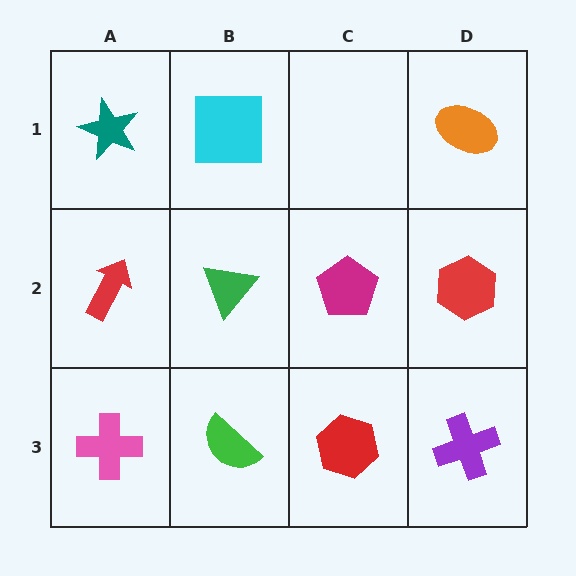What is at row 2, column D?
A red hexagon.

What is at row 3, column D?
A purple cross.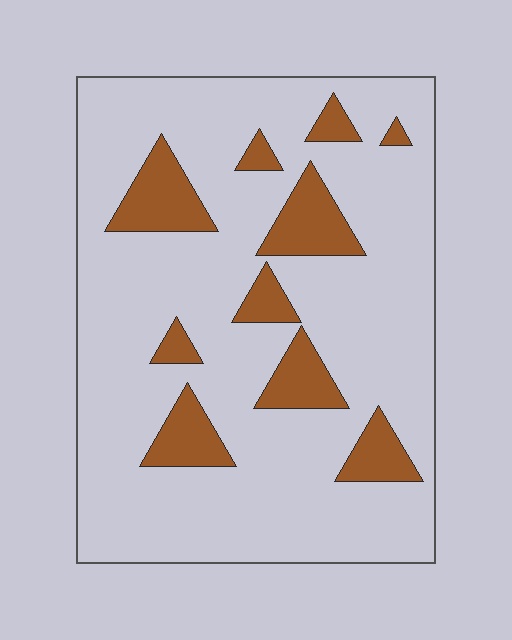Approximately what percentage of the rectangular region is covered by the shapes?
Approximately 15%.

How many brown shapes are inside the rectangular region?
10.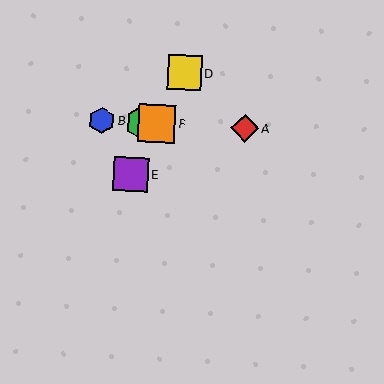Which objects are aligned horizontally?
Objects A, B, C, F are aligned horizontally.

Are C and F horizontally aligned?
Yes, both are at y≈123.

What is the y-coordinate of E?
Object E is at y≈174.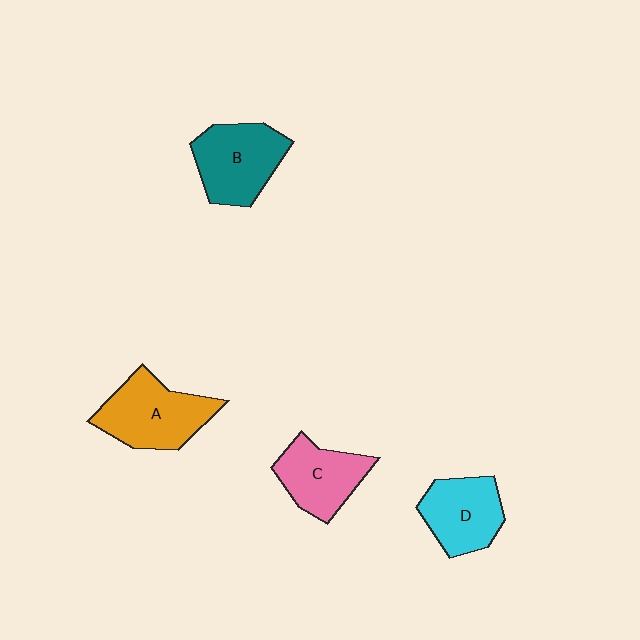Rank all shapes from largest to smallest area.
From largest to smallest: A (orange), B (teal), D (cyan), C (pink).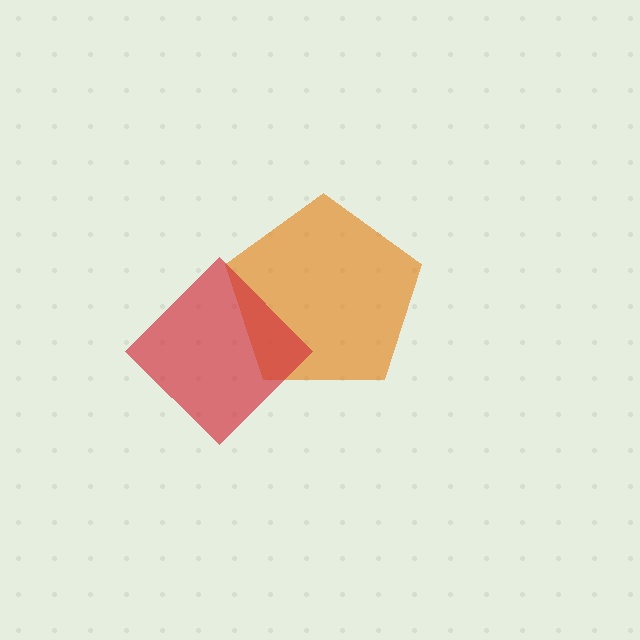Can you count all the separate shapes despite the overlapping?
Yes, there are 2 separate shapes.